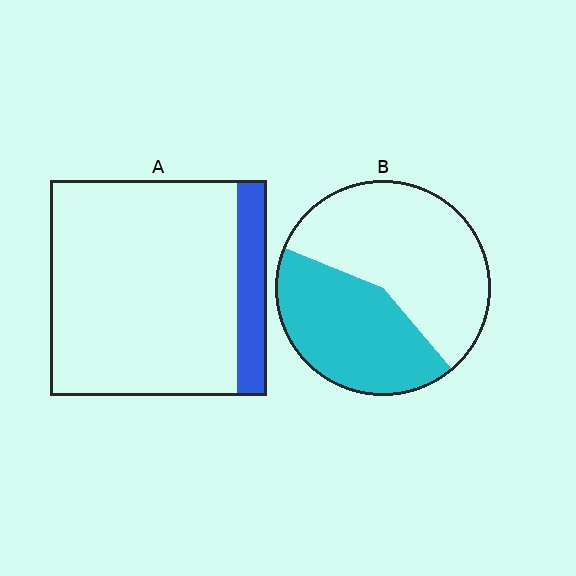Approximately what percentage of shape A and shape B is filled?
A is approximately 15% and B is approximately 40%.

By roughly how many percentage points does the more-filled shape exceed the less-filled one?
By roughly 30 percentage points (B over A).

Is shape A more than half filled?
No.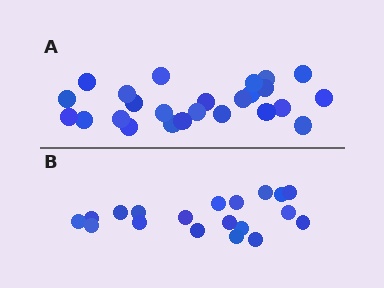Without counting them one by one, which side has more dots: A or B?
Region A (the top region) has more dots.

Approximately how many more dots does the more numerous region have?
Region A has about 6 more dots than region B.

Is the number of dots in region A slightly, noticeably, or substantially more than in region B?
Region A has noticeably more, but not dramatically so. The ratio is roughly 1.3 to 1.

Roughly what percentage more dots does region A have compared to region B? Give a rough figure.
About 30% more.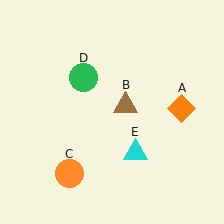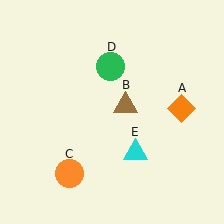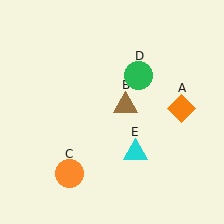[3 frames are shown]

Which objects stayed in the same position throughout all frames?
Orange diamond (object A) and brown triangle (object B) and orange circle (object C) and cyan triangle (object E) remained stationary.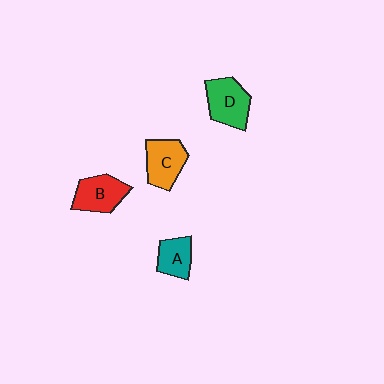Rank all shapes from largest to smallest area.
From largest to smallest: D (green), C (orange), B (red), A (teal).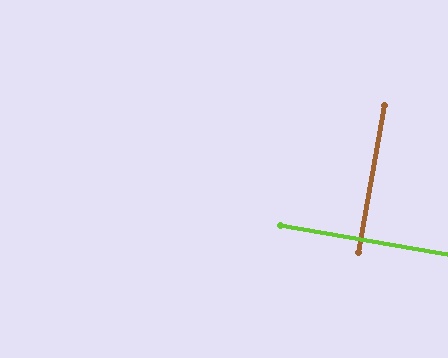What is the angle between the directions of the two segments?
Approximately 90 degrees.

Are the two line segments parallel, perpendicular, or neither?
Perpendicular — they meet at approximately 90°.